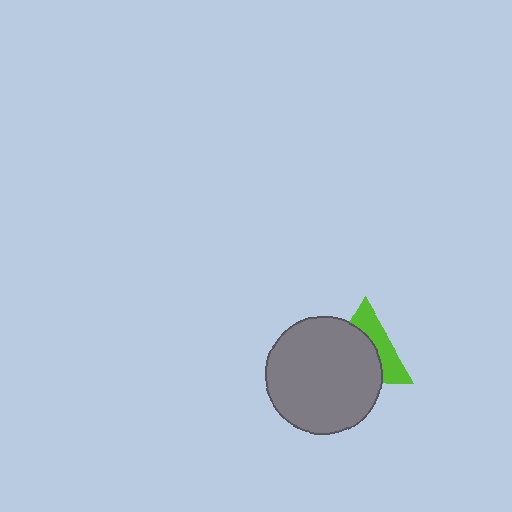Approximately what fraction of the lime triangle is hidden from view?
Roughly 60% of the lime triangle is hidden behind the gray circle.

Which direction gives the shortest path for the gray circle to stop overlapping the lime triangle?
Moving toward the lower-left gives the shortest separation.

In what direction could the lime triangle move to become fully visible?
The lime triangle could move toward the upper-right. That would shift it out from behind the gray circle entirely.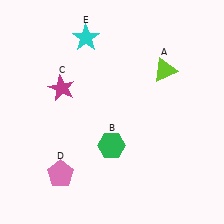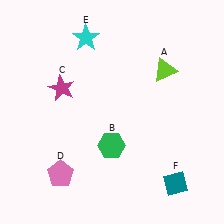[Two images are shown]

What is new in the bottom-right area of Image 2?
A teal diamond (F) was added in the bottom-right area of Image 2.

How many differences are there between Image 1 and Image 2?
There is 1 difference between the two images.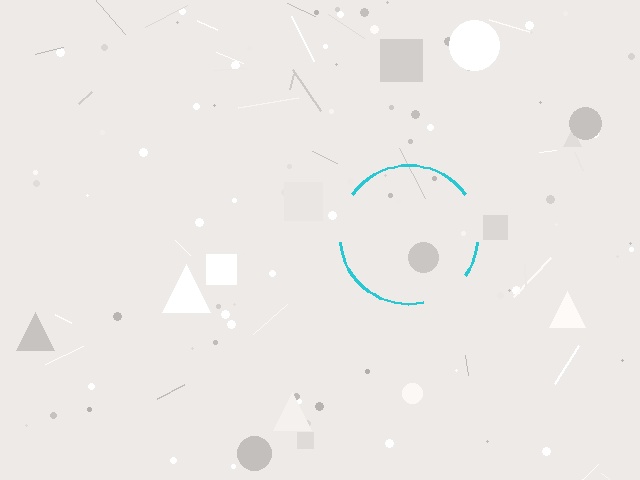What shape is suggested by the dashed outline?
The dashed outline suggests a circle.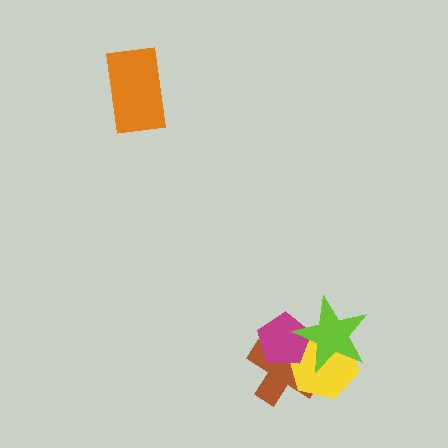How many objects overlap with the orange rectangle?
0 objects overlap with the orange rectangle.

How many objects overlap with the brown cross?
3 objects overlap with the brown cross.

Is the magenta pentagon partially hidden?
Yes, it is partially covered by another shape.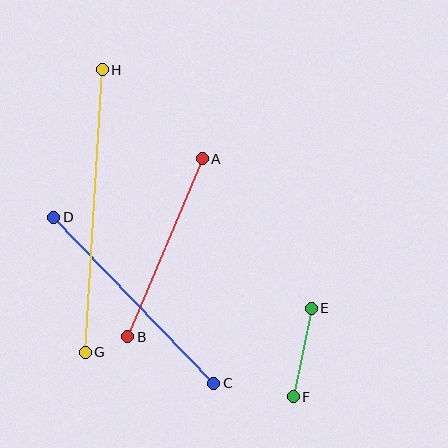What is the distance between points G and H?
The distance is approximately 283 pixels.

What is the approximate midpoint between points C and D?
The midpoint is at approximately (134, 300) pixels.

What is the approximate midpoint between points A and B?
The midpoint is at approximately (165, 248) pixels.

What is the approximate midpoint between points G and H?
The midpoint is at approximately (94, 211) pixels.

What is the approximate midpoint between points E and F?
The midpoint is at approximately (302, 352) pixels.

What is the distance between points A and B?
The distance is approximately 193 pixels.